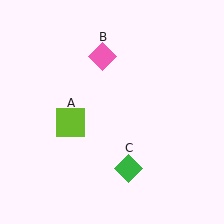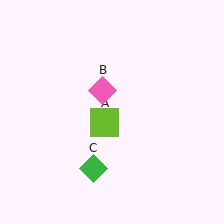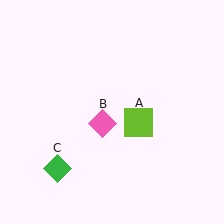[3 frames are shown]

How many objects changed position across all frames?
3 objects changed position: lime square (object A), pink diamond (object B), green diamond (object C).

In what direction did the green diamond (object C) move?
The green diamond (object C) moved left.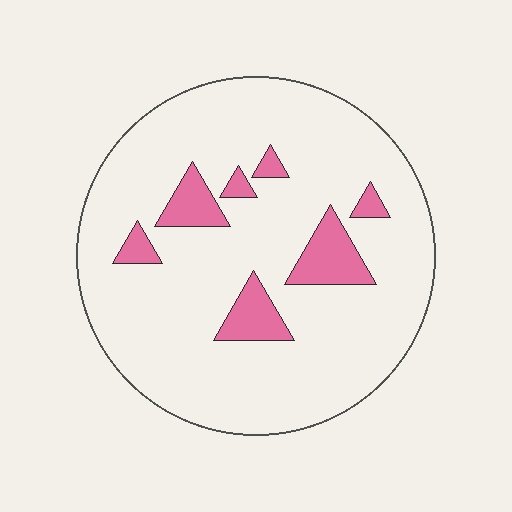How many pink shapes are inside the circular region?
7.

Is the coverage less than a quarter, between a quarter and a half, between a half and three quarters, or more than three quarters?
Less than a quarter.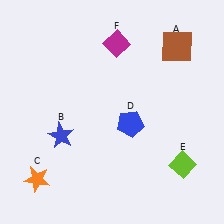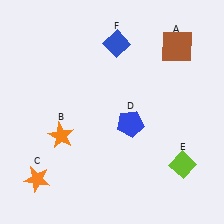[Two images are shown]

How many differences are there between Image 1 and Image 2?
There are 2 differences between the two images.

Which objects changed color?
B changed from blue to orange. F changed from magenta to blue.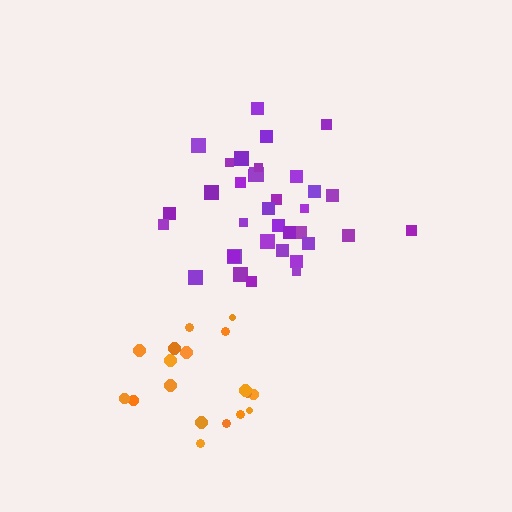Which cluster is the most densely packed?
Purple.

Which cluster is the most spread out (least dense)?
Orange.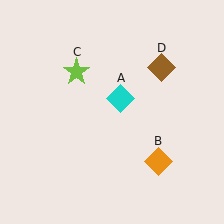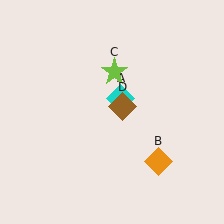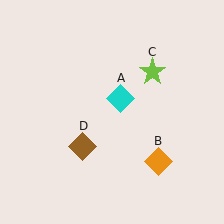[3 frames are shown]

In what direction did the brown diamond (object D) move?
The brown diamond (object D) moved down and to the left.